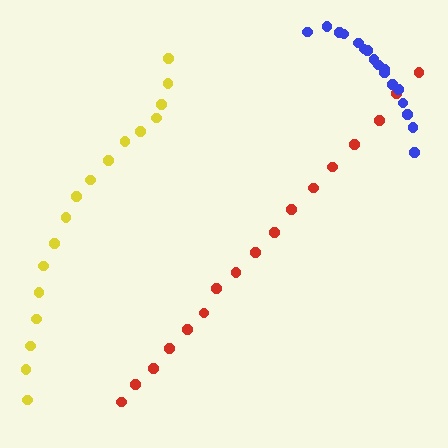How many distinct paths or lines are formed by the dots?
There are 3 distinct paths.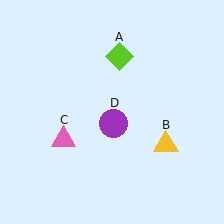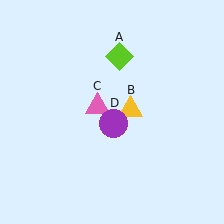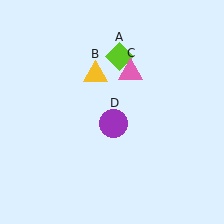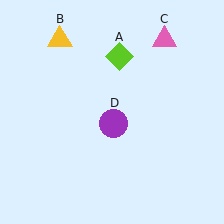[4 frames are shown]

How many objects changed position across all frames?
2 objects changed position: yellow triangle (object B), pink triangle (object C).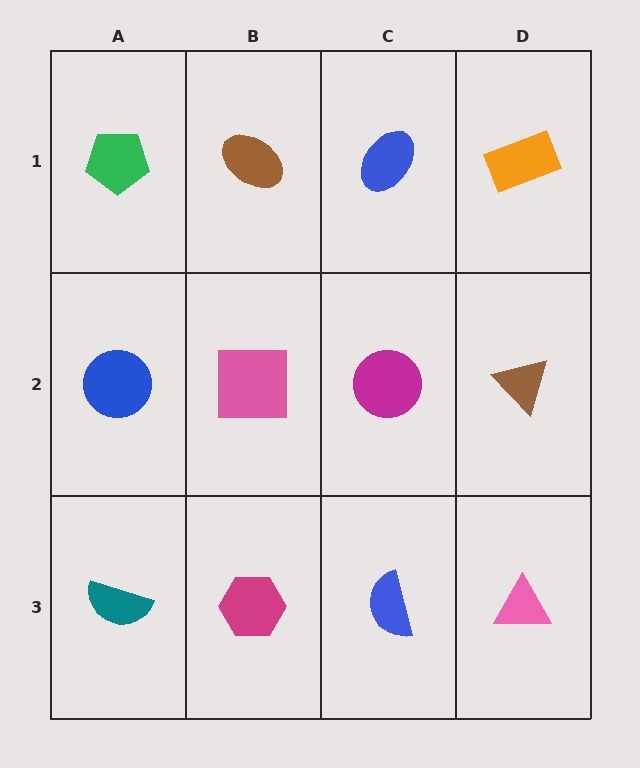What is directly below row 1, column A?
A blue circle.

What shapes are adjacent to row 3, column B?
A pink square (row 2, column B), a teal semicircle (row 3, column A), a blue semicircle (row 3, column C).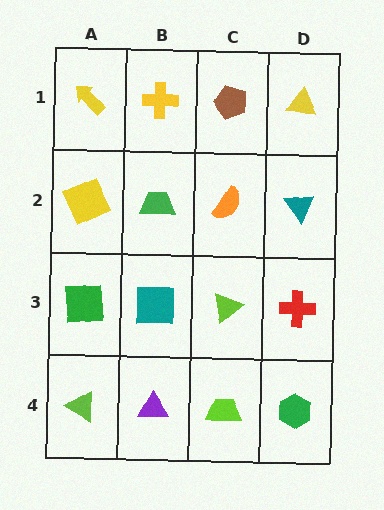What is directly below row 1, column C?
An orange semicircle.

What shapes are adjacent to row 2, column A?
A yellow arrow (row 1, column A), a green square (row 3, column A), a green trapezoid (row 2, column B).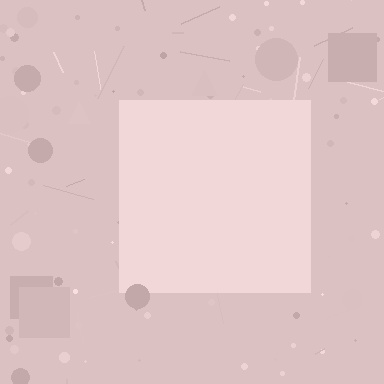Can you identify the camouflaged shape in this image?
The camouflaged shape is a square.